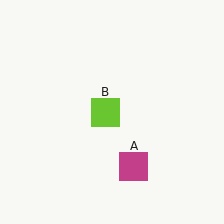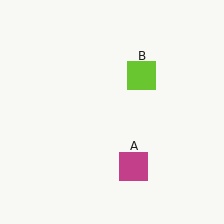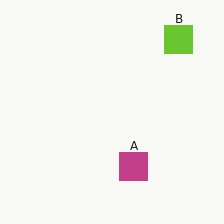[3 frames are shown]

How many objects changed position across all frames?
1 object changed position: lime square (object B).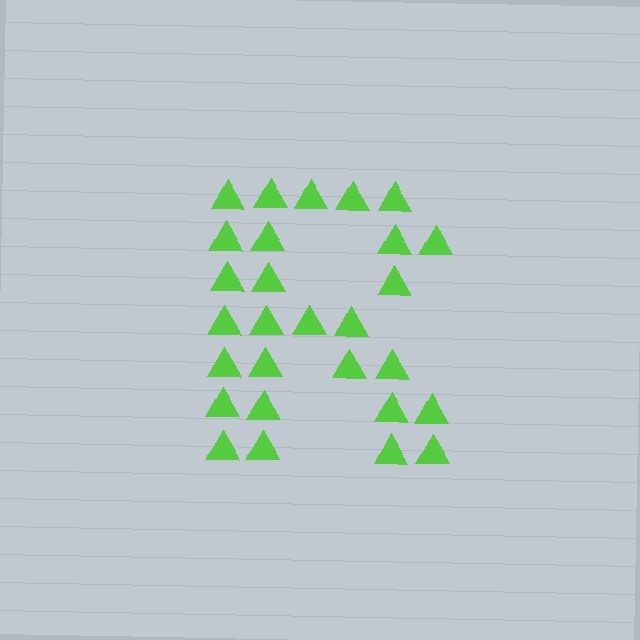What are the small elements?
The small elements are triangles.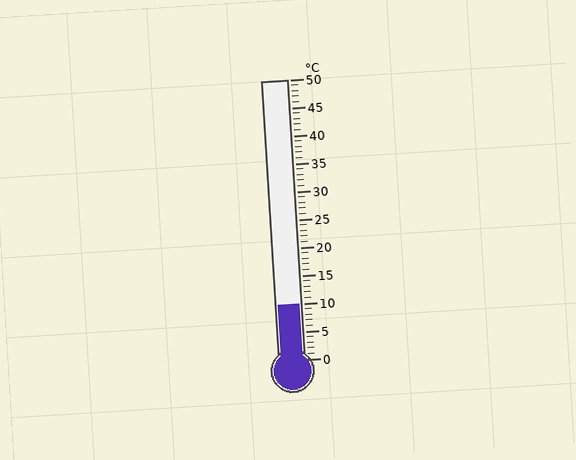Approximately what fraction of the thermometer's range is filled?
The thermometer is filled to approximately 20% of its range.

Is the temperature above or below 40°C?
The temperature is below 40°C.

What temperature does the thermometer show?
The thermometer shows approximately 10°C.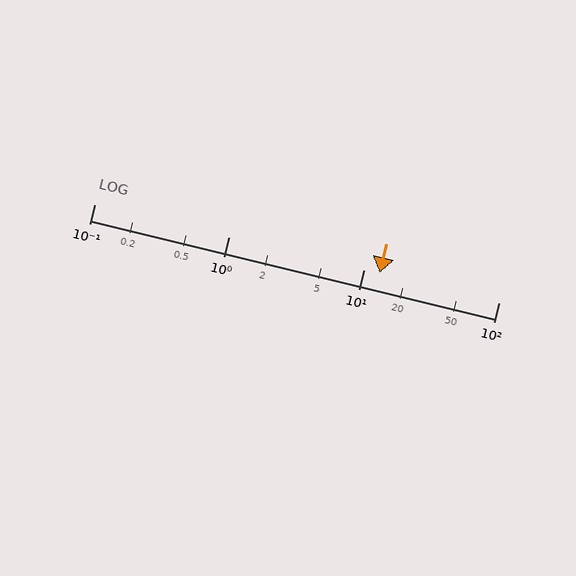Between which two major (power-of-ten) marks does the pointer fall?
The pointer is between 10 and 100.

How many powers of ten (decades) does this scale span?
The scale spans 3 decades, from 0.1 to 100.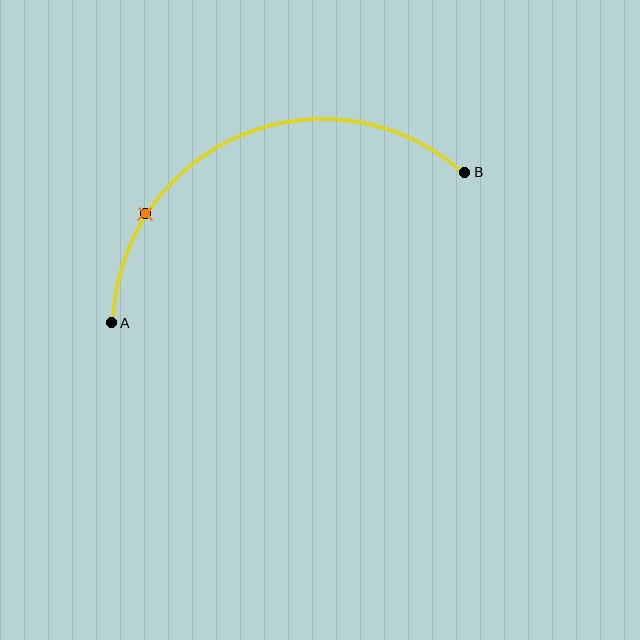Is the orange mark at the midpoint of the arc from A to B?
No. The orange mark lies on the arc but is closer to endpoint A. The arc midpoint would be at the point on the curve equidistant along the arc from both A and B.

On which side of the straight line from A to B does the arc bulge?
The arc bulges above the straight line connecting A and B.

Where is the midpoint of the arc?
The arc midpoint is the point on the curve farthest from the straight line joining A and B. It sits above that line.